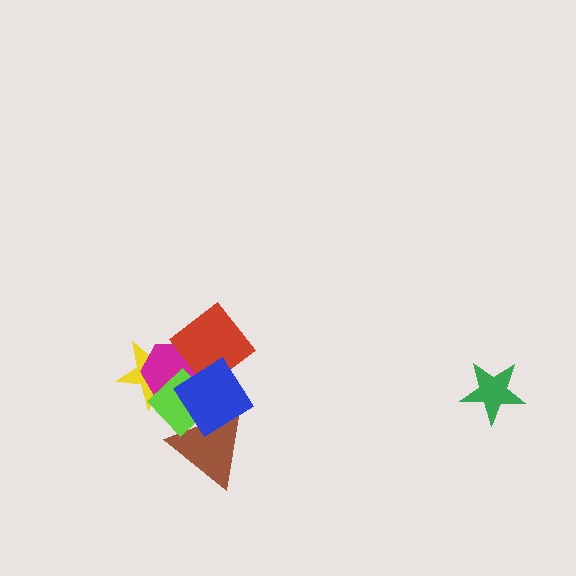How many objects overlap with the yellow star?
3 objects overlap with the yellow star.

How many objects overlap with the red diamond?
4 objects overlap with the red diamond.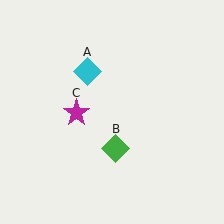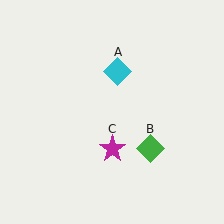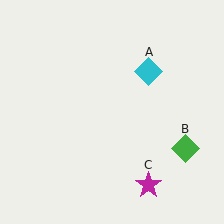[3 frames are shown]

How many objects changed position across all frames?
3 objects changed position: cyan diamond (object A), green diamond (object B), magenta star (object C).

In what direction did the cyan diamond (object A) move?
The cyan diamond (object A) moved right.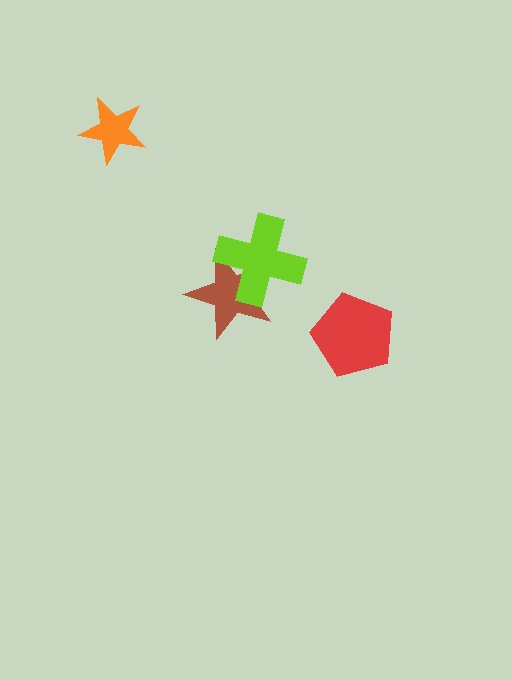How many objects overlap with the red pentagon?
0 objects overlap with the red pentagon.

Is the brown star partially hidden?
Yes, it is partially covered by another shape.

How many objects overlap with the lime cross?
1 object overlaps with the lime cross.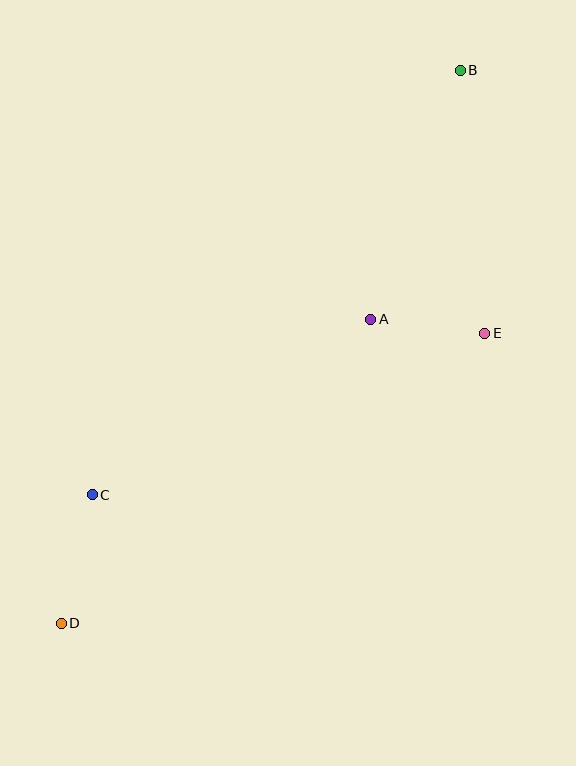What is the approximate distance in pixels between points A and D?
The distance between A and D is approximately 434 pixels.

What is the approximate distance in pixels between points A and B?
The distance between A and B is approximately 264 pixels.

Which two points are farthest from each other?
Points B and D are farthest from each other.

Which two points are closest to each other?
Points A and E are closest to each other.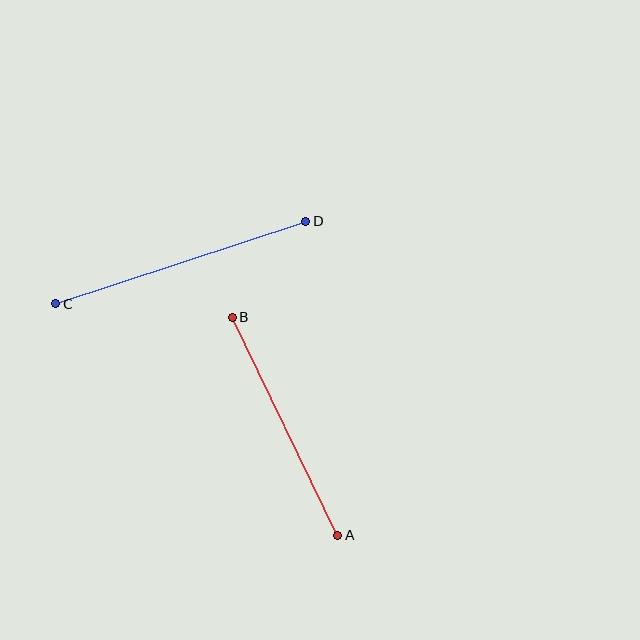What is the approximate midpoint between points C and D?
The midpoint is at approximately (181, 263) pixels.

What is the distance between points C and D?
The distance is approximately 264 pixels.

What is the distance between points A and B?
The distance is approximately 242 pixels.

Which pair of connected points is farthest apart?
Points C and D are farthest apart.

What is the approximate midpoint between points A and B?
The midpoint is at approximately (285, 426) pixels.